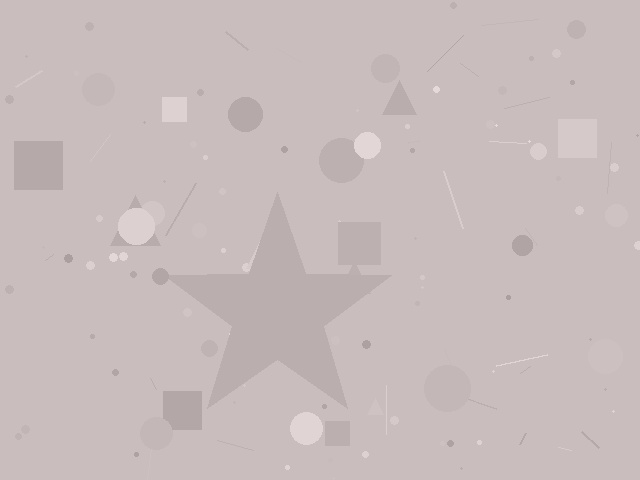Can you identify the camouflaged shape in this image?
The camouflaged shape is a star.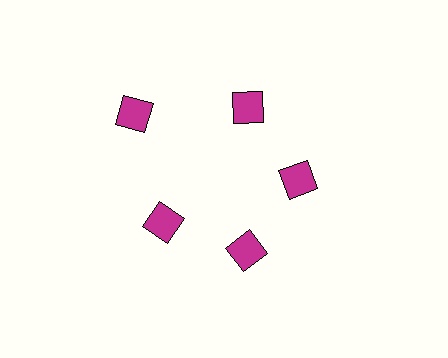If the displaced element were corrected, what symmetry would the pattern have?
It would have 5-fold rotational symmetry — the pattern would map onto itself every 72 degrees.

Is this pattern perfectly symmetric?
No. The 5 magenta diamonds are arranged in a ring, but one element near the 10 o'clock position is pushed outward from the center, breaking the 5-fold rotational symmetry.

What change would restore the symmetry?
The symmetry would be restored by moving it inward, back onto the ring so that all 5 diamonds sit at equal angles and equal distance from the center.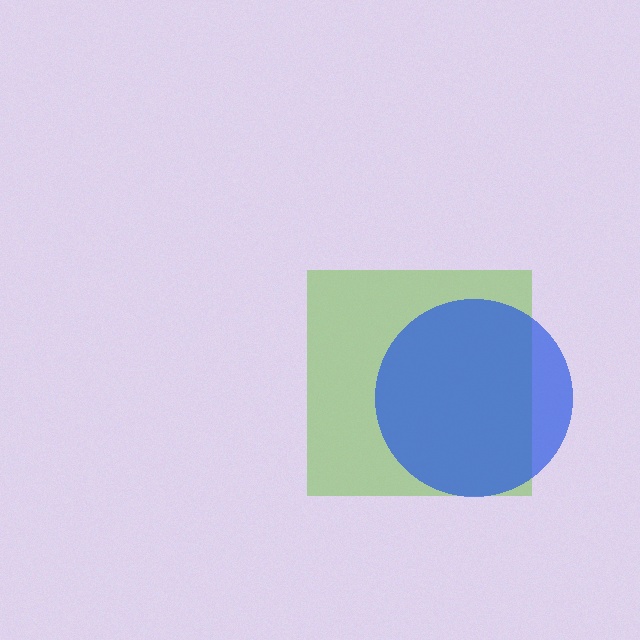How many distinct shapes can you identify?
There are 2 distinct shapes: a lime square, a blue circle.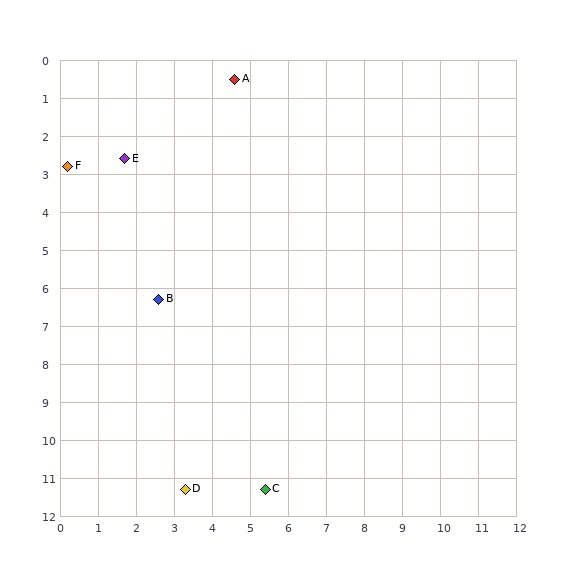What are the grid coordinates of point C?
Point C is at approximately (5.4, 11.3).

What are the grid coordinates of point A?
Point A is at approximately (4.6, 0.5).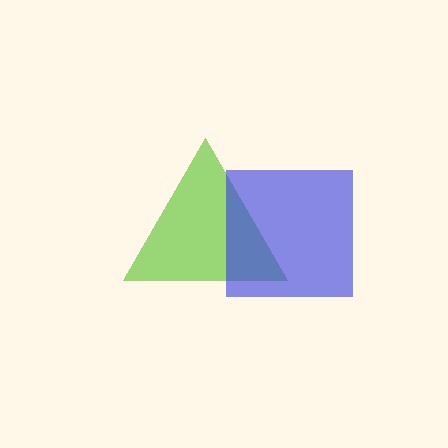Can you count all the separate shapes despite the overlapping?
Yes, there are 2 separate shapes.